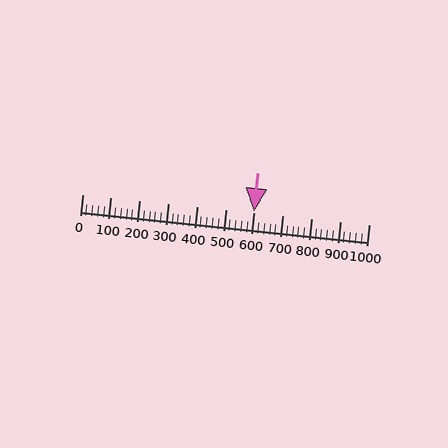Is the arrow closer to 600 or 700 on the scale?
The arrow is closer to 600.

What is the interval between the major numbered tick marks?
The major tick marks are spaced 100 units apart.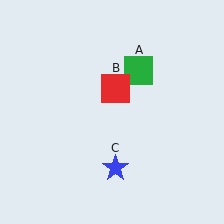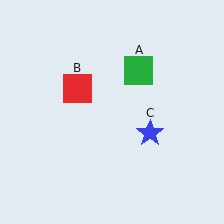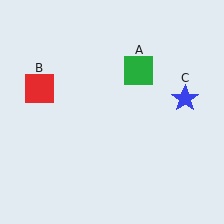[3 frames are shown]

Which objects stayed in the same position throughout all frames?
Green square (object A) remained stationary.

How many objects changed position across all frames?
2 objects changed position: red square (object B), blue star (object C).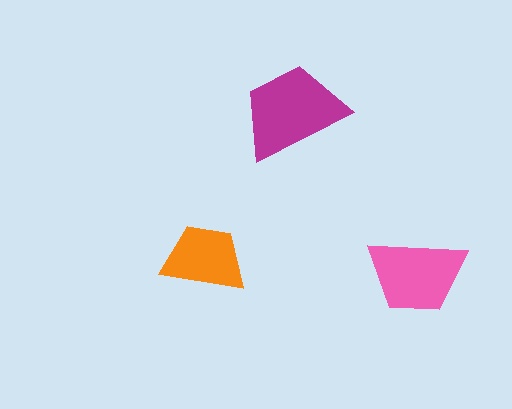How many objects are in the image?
There are 3 objects in the image.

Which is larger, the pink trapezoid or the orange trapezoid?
The pink one.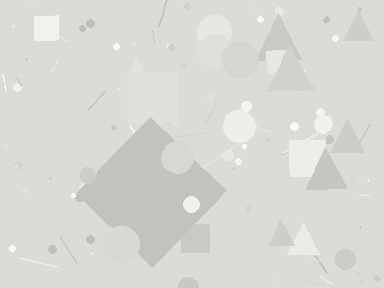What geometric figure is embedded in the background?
A diamond is embedded in the background.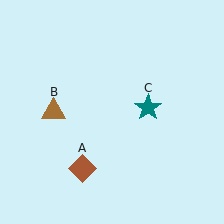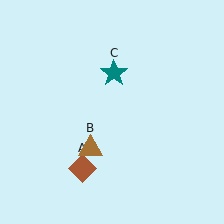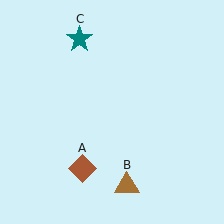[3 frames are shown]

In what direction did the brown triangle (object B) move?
The brown triangle (object B) moved down and to the right.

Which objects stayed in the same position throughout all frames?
Brown diamond (object A) remained stationary.